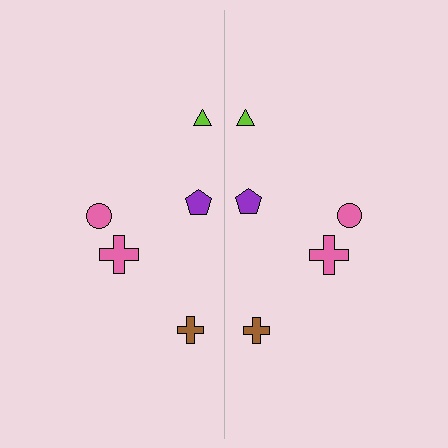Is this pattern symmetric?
Yes, this pattern has bilateral (reflection) symmetry.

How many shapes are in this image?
There are 10 shapes in this image.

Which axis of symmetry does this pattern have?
The pattern has a vertical axis of symmetry running through the center of the image.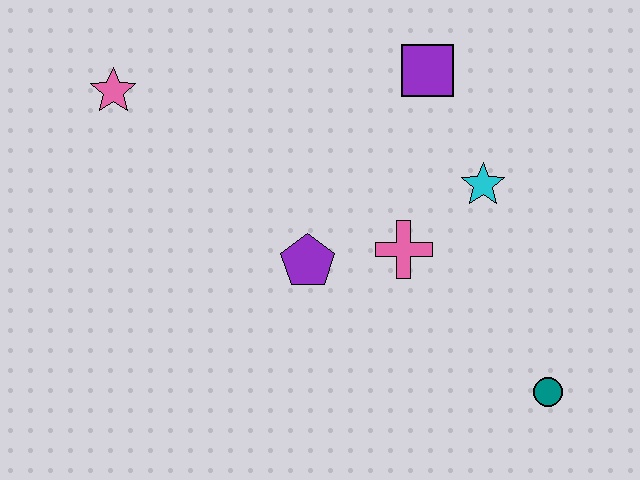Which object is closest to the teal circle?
The pink cross is closest to the teal circle.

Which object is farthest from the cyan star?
The pink star is farthest from the cyan star.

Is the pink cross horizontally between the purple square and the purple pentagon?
Yes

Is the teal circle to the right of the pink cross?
Yes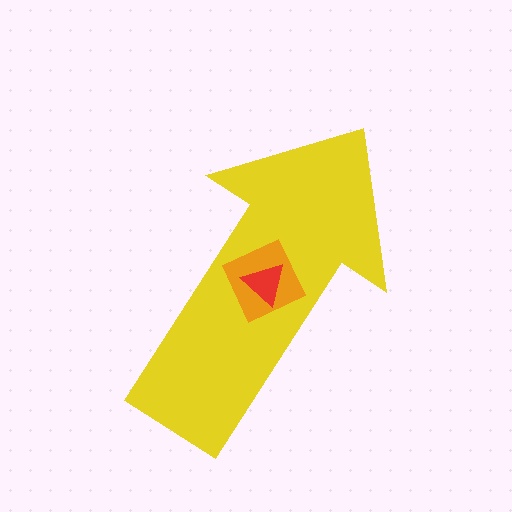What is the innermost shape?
The red triangle.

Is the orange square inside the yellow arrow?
Yes.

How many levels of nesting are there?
3.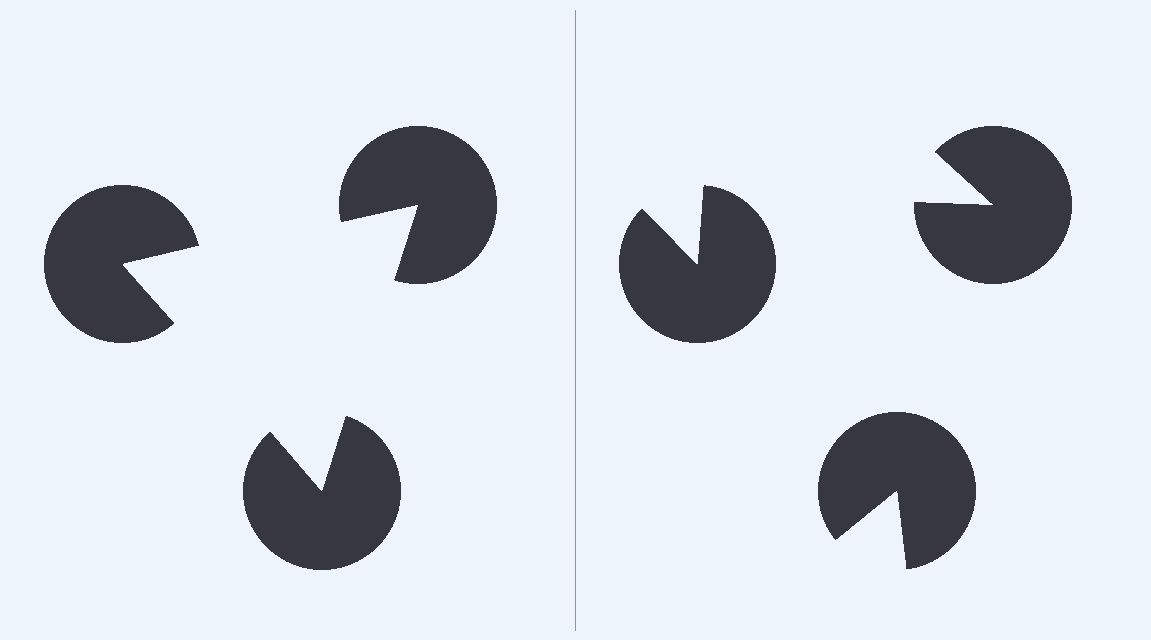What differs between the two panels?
The pac-man discs are positioned identically on both sides; only the wedge orientations differ. On the left they align to a triangle; on the right they are misaligned.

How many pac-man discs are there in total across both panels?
6 — 3 on each side.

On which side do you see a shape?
An illusory triangle appears on the left side. On the right side the wedge cuts are rotated, so no coherent shape forms.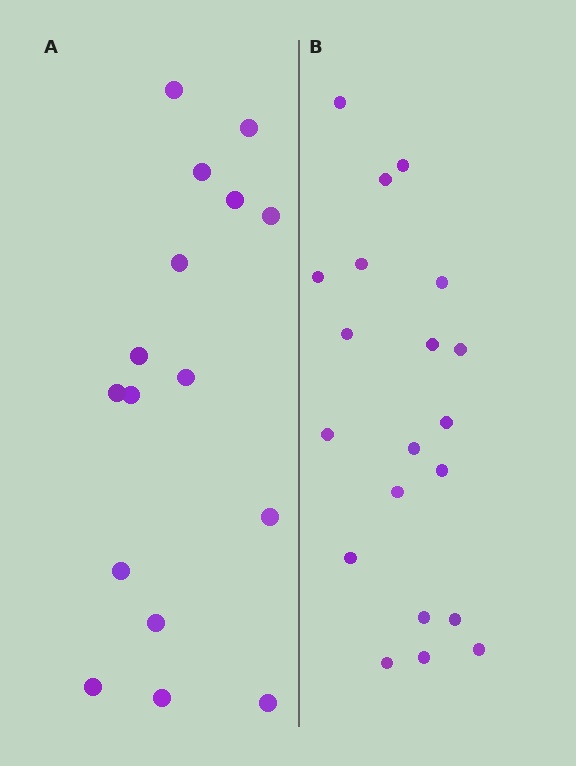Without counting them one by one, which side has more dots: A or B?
Region B (the right region) has more dots.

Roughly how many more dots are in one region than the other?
Region B has about 4 more dots than region A.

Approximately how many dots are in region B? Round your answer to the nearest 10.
About 20 dots.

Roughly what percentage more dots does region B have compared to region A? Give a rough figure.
About 25% more.